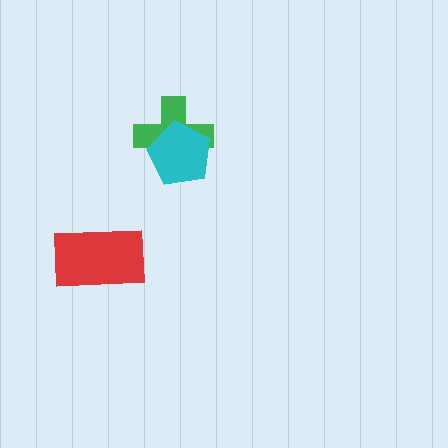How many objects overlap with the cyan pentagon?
1 object overlaps with the cyan pentagon.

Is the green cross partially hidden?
Yes, it is partially covered by another shape.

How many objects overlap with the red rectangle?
0 objects overlap with the red rectangle.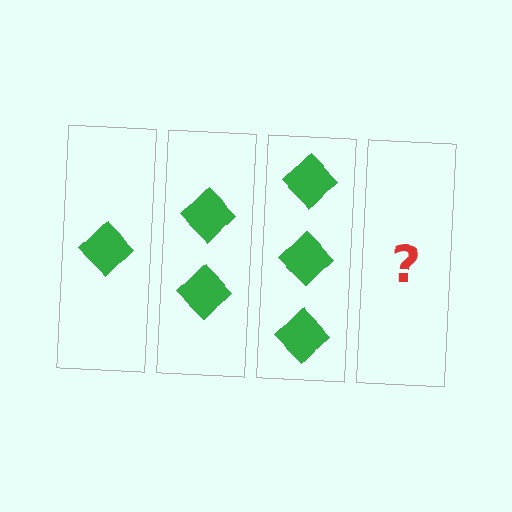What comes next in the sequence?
The next element should be 4 diamonds.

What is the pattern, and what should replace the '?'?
The pattern is that each step adds one more diamond. The '?' should be 4 diamonds.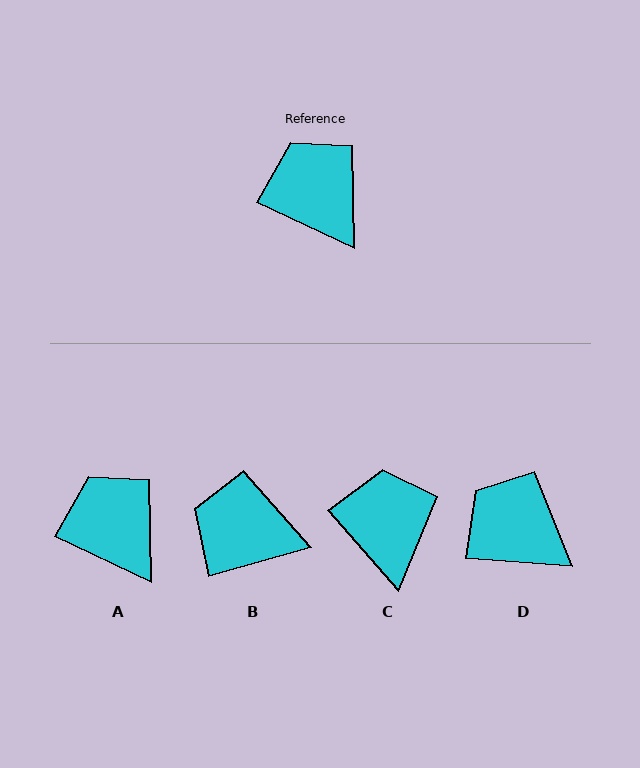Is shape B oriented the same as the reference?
No, it is off by about 41 degrees.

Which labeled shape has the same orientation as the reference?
A.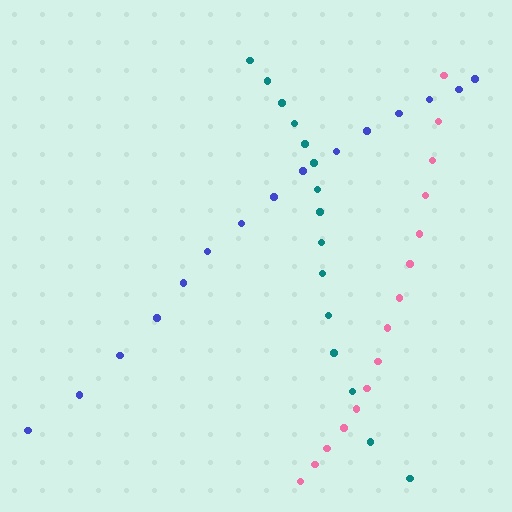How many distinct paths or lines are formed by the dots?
There are 3 distinct paths.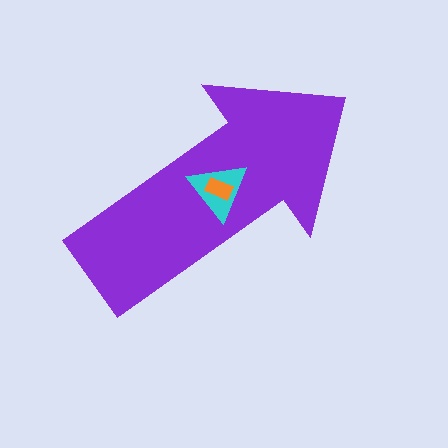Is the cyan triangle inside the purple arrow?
Yes.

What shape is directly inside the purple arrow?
The cyan triangle.